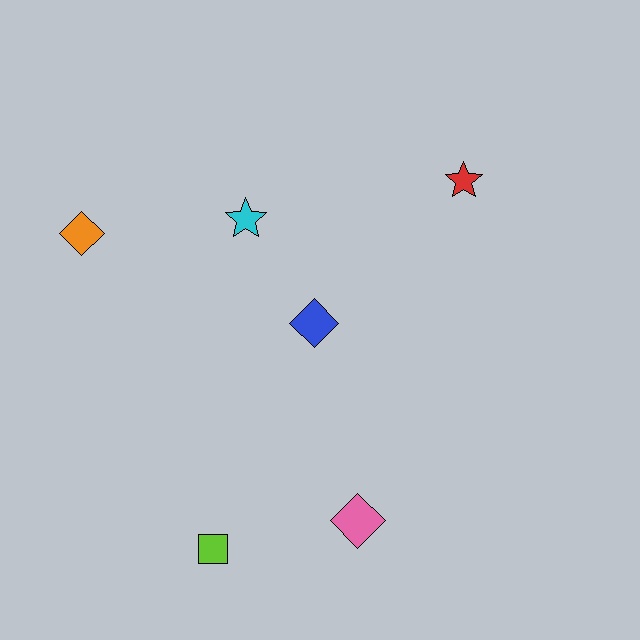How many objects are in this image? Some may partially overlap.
There are 6 objects.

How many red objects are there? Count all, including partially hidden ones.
There is 1 red object.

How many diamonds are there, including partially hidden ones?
There are 3 diamonds.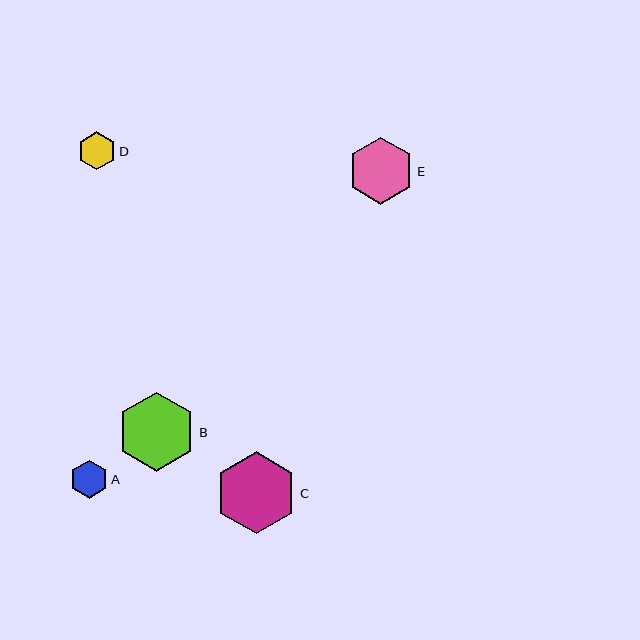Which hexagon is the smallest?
Hexagon D is the smallest with a size of approximately 38 pixels.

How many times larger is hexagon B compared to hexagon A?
Hexagon B is approximately 2.1 times the size of hexagon A.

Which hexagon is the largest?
Hexagon C is the largest with a size of approximately 82 pixels.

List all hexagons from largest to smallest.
From largest to smallest: C, B, E, A, D.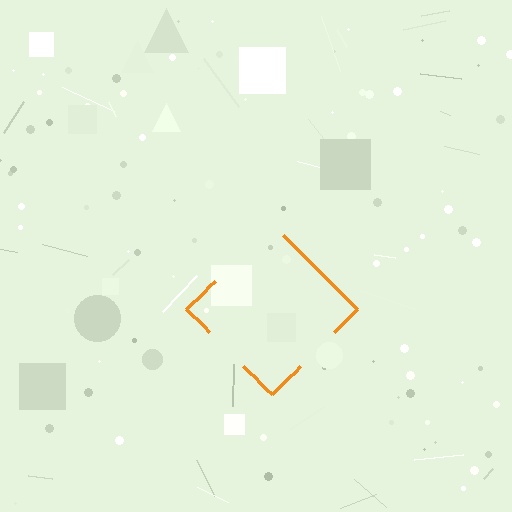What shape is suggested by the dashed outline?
The dashed outline suggests a diamond.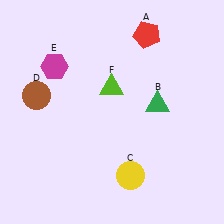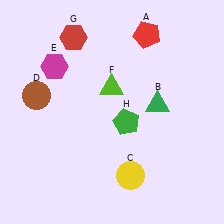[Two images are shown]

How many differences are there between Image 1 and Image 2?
There are 2 differences between the two images.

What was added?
A red hexagon (G), a green pentagon (H) were added in Image 2.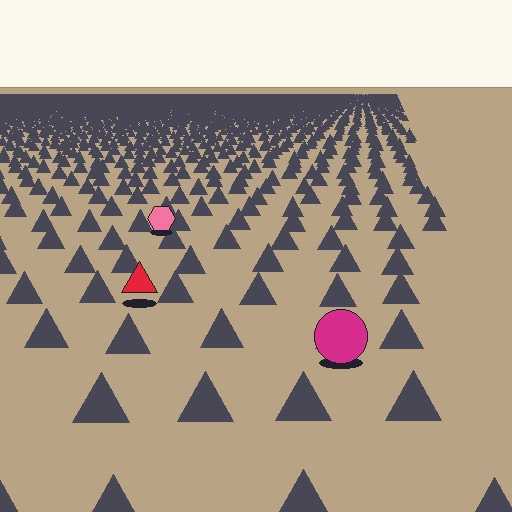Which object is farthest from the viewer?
The pink hexagon is farthest from the viewer. It appears smaller and the ground texture around it is denser.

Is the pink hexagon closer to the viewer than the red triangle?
No. The red triangle is closer — you can tell from the texture gradient: the ground texture is coarser near it.